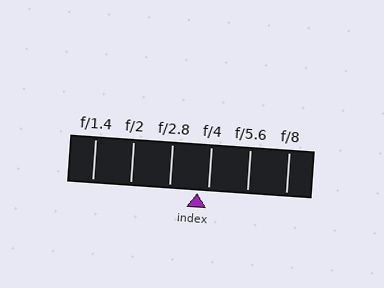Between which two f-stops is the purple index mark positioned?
The index mark is between f/2.8 and f/4.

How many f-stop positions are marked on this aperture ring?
There are 6 f-stop positions marked.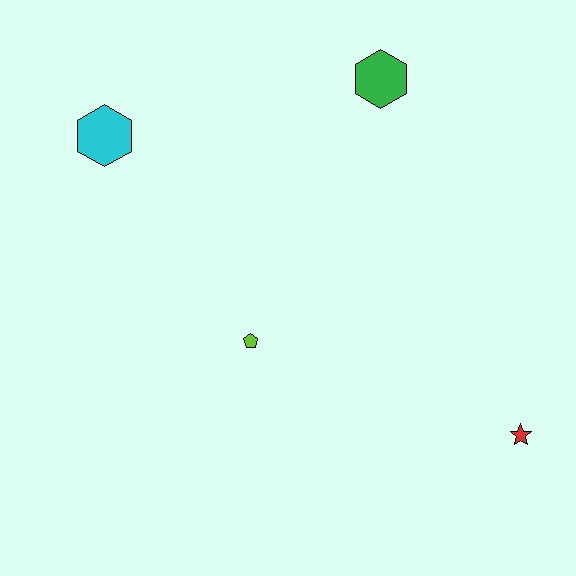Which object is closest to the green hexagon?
The cyan hexagon is closest to the green hexagon.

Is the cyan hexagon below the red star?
No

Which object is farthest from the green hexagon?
The red star is farthest from the green hexagon.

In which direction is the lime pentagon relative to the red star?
The lime pentagon is to the left of the red star.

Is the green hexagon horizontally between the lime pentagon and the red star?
Yes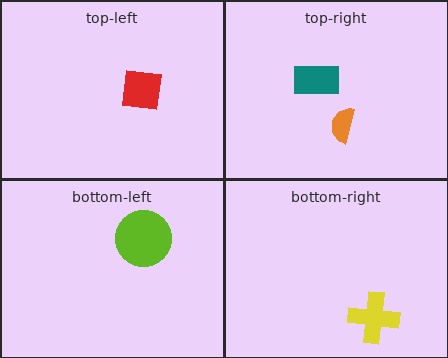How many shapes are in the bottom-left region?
1.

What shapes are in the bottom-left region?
The lime circle.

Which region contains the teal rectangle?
The top-right region.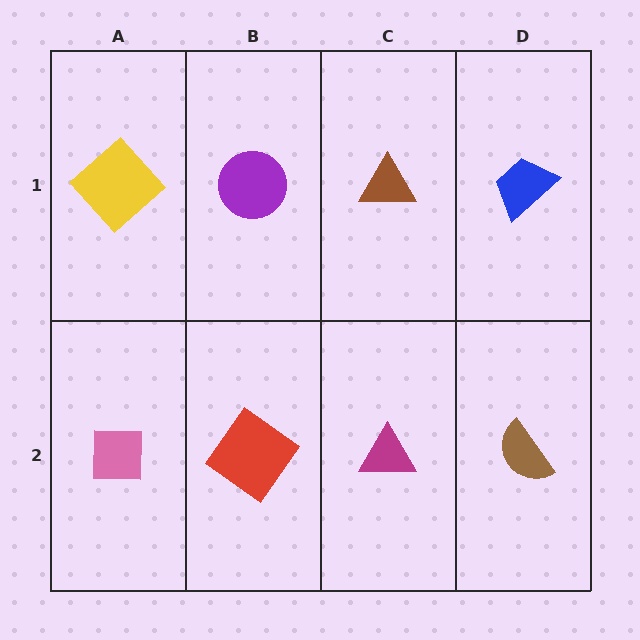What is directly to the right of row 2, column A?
A red diamond.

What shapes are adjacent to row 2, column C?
A brown triangle (row 1, column C), a red diamond (row 2, column B), a brown semicircle (row 2, column D).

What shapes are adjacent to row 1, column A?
A pink square (row 2, column A), a purple circle (row 1, column B).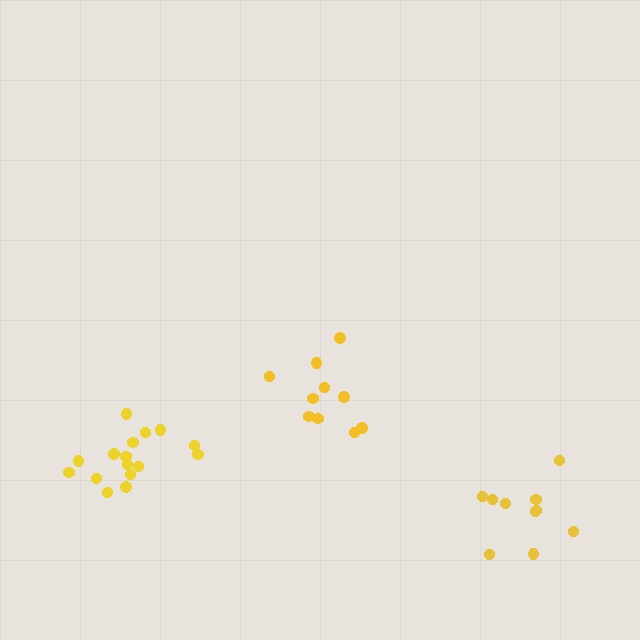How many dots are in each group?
Group 1: 10 dots, Group 2: 16 dots, Group 3: 10 dots (36 total).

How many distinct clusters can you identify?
There are 3 distinct clusters.